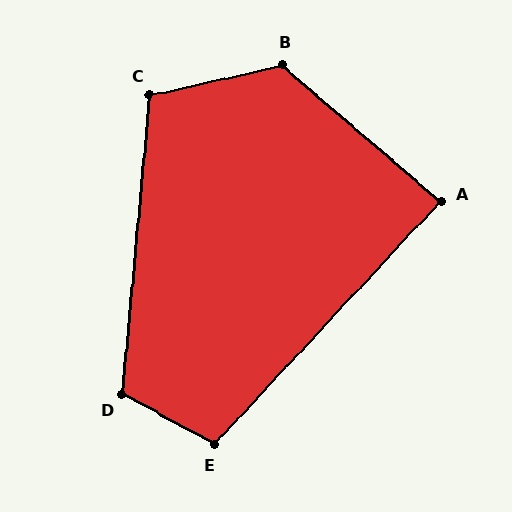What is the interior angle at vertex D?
Approximately 113 degrees (obtuse).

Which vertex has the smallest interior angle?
A, at approximately 88 degrees.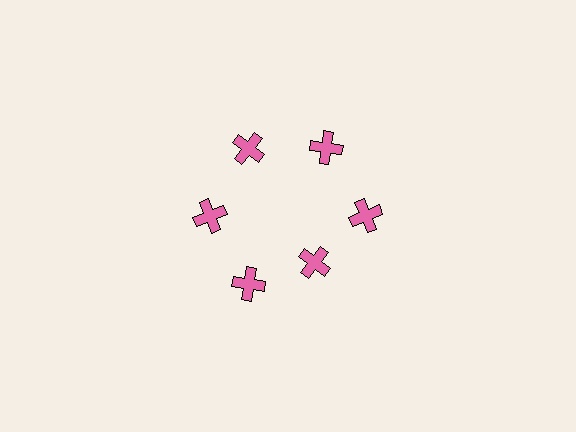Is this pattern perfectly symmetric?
No. The 6 pink crosses are arranged in a ring, but one element near the 5 o'clock position is pulled inward toward the center, breaking the 6-fold rotational symmetry.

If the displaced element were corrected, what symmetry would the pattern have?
It would have 6-fold rotational symmetry — the pattern would map onto itself every 60 degrees.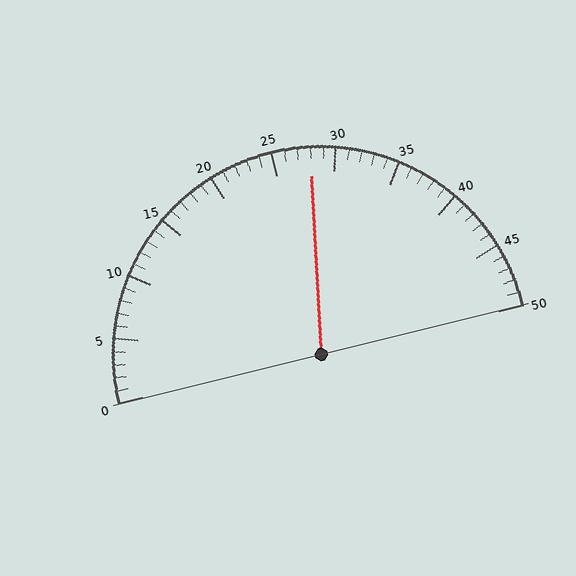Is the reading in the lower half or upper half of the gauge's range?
The reading is in the upper half of the range (0 to 50).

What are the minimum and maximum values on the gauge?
The gauge ranges from 0 to 50.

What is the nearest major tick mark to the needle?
The nearest major tick mark is 30.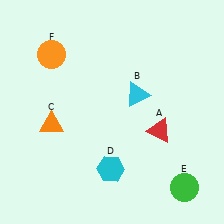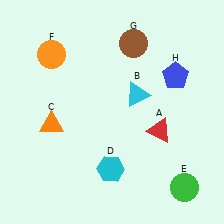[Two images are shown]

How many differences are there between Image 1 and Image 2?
There are 2 differences between the two images.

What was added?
A brown circle (G), a blue pentagon (H) were added in Image 2.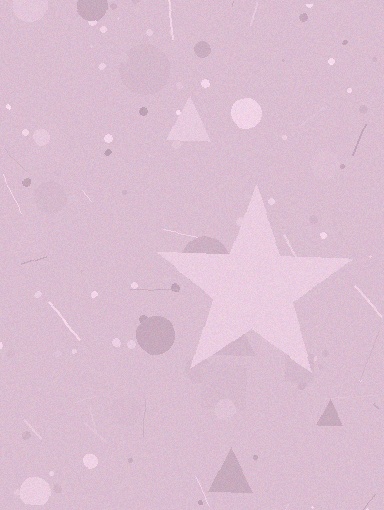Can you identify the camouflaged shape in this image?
The camouflaged shape is a star.